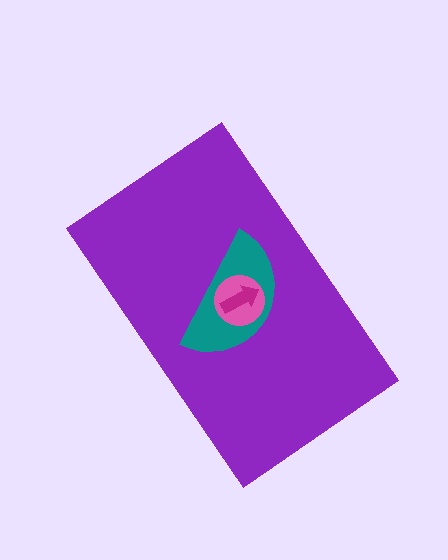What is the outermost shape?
The purple rectangle.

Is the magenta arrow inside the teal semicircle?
Yes.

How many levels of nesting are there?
4.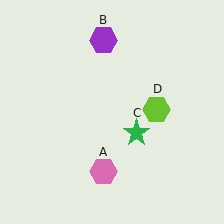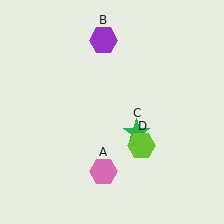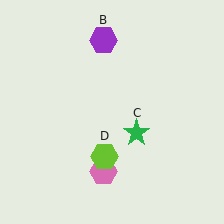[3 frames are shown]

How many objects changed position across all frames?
1 object changed position: lime hexagon (object D).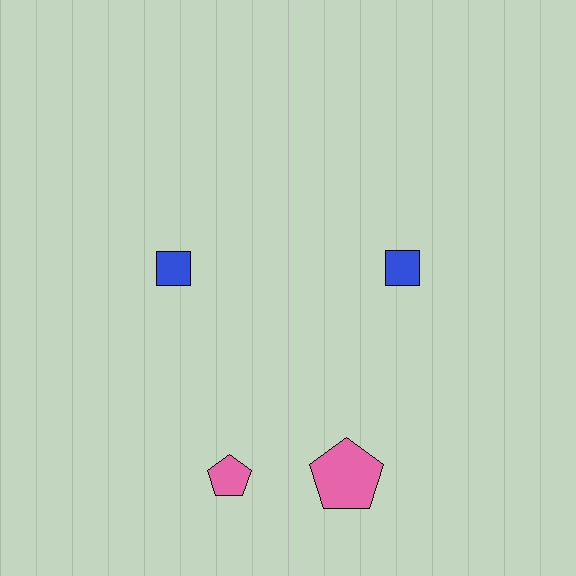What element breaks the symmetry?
The pink pentagon on the right side has a different size than its mirror counterpart.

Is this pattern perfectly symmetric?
No, the pattern is not perfectly symmetric. The pink pentagon on the right side has a different size than its mirror counterpart.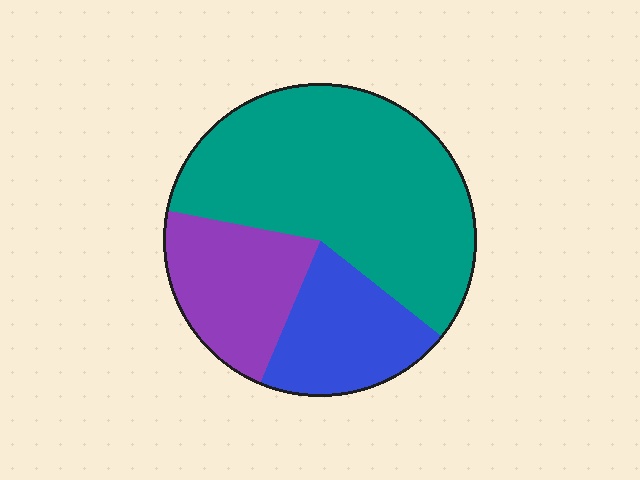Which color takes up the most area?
Teal, at roughly 60%.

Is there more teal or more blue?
Teal.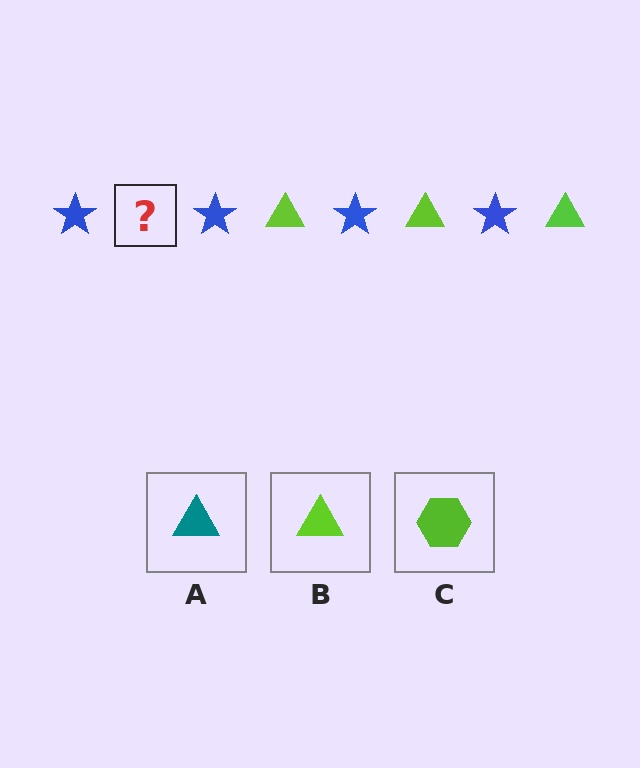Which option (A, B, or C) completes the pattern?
B.